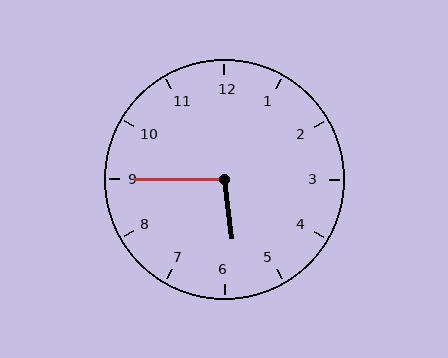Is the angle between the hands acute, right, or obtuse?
It is obtuse.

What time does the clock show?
5:45.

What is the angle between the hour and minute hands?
Approximately 98 degrees.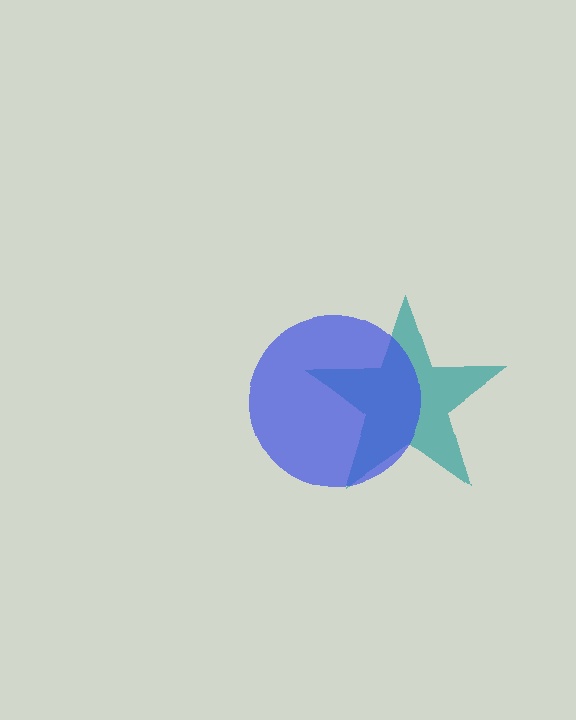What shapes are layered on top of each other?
The layered shapes are: a teal star, a blue circle.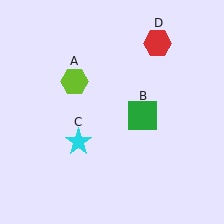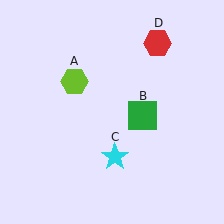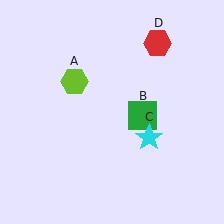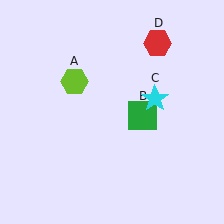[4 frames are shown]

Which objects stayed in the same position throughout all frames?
Lime hexagon (object A) and green square (object B) and red hexagon (object D) remained stationary.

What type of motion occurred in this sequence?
The cyan star (object C) rotated counterclockwise around the center of the scene.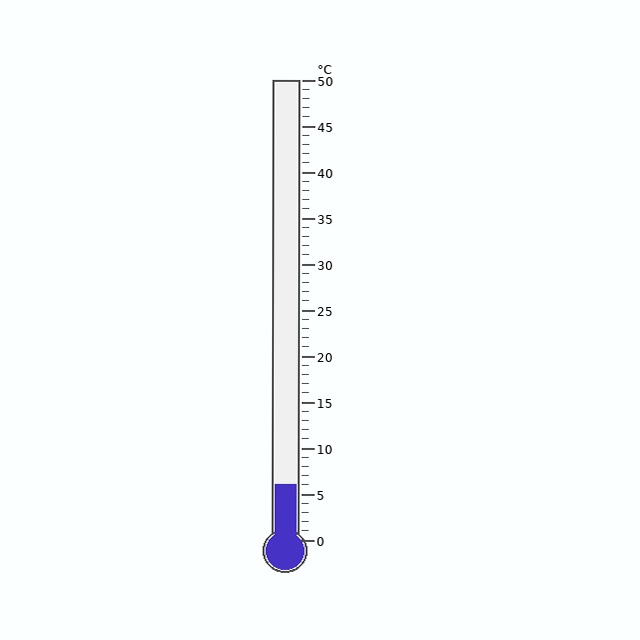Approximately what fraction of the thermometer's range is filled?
The thermometer is filled to approximately 10% of its range.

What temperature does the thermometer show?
The thermometer shows approximately 6°C.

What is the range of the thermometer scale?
The thermometer scale ranges from 0°C to 50°C.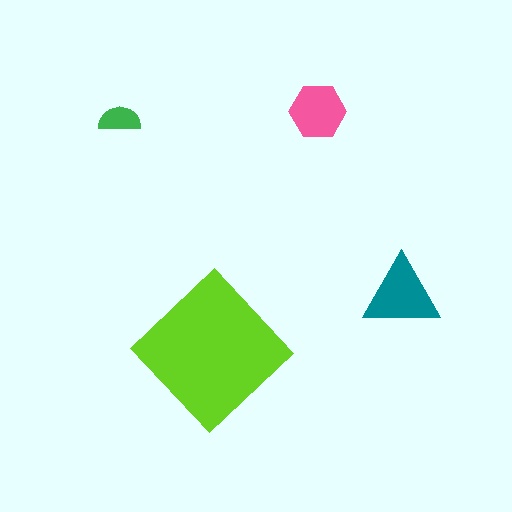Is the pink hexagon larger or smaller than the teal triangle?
Smaller.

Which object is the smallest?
The green semicircle.